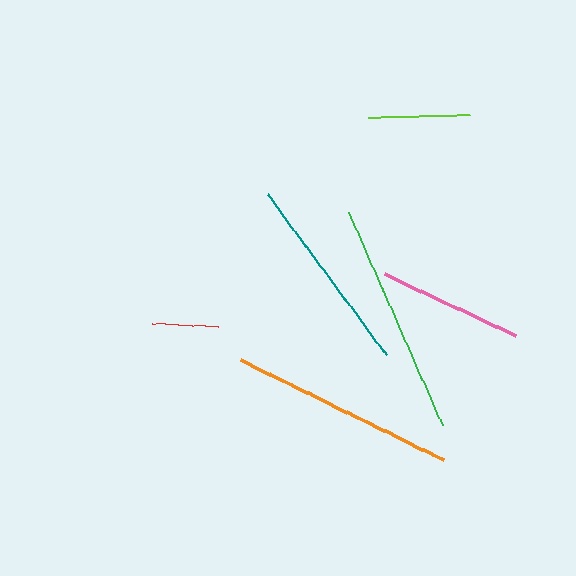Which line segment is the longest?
The green line is the longest at approximately 233 pixels.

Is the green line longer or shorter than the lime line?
The green line is longer than the lime line.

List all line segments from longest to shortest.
From longest to shortest: green, orange, teal, pink, lime, red.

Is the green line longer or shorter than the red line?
The green line is longer than the red line.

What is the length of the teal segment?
The teal segment is approximately 200 pixels long.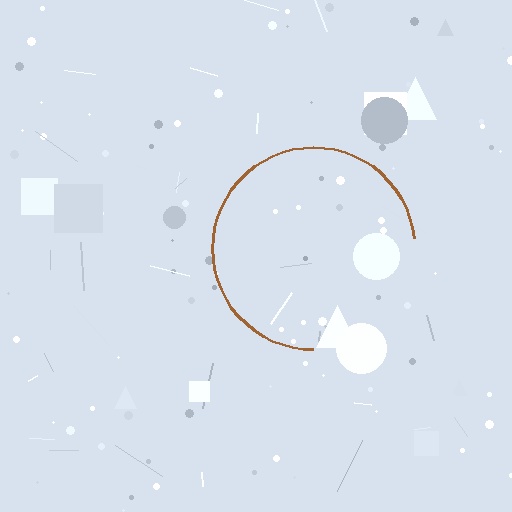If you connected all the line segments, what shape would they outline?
They would outline a circle.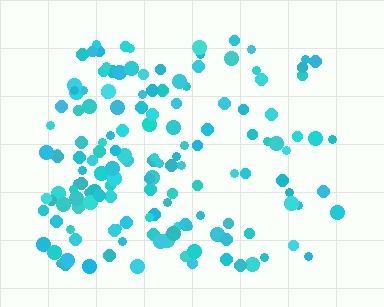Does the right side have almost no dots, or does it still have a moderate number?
Still a moderate number, just noticeably fewer than the left.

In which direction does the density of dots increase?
From right to left, with the left side densest.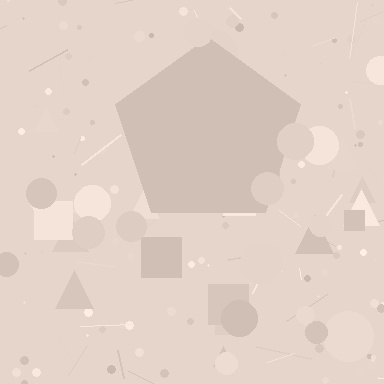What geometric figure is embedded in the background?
A pentagon is embedded in the background.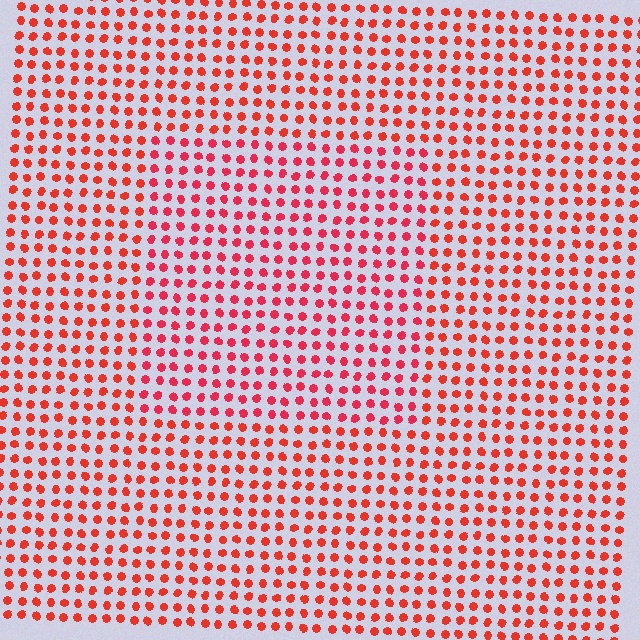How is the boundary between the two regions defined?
The boundary is defined purely by a slight shift in hue (about 16 degrees). Spacing, size, and orientation are identical on both sides.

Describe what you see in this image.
The image is filled with small red elements in a uniform arrangement. A rectangle-shaped region is visible where the elements are tinted to a slightly different hue, forming a subtle color boundary.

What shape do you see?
I see a rectangle.